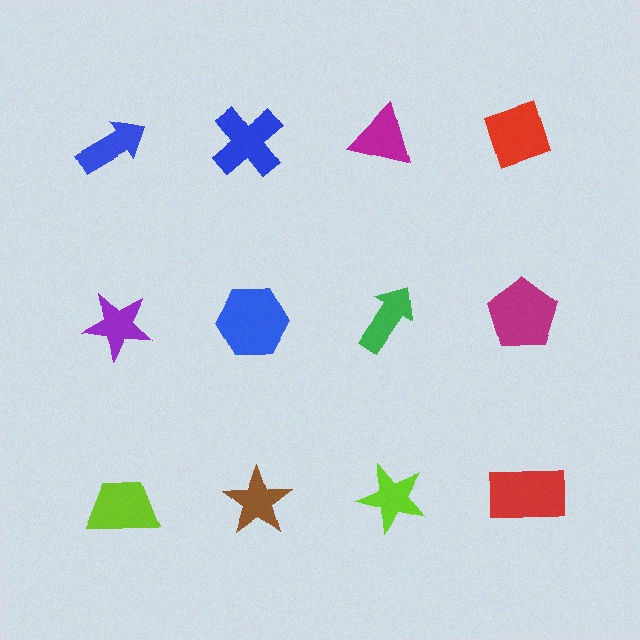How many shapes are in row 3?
4 shapes.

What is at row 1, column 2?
A blue cross.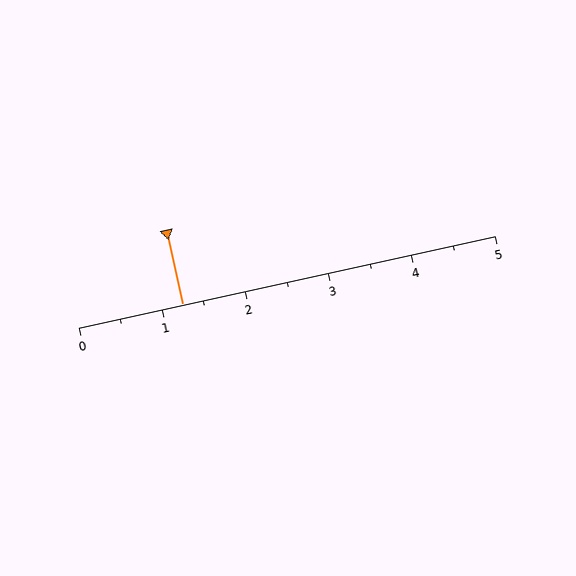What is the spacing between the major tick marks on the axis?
The major ticks are spaced 1 apart.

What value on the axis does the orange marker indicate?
The marker indicates approximately 1.2.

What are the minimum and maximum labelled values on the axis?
The axis runs from 0 to 5.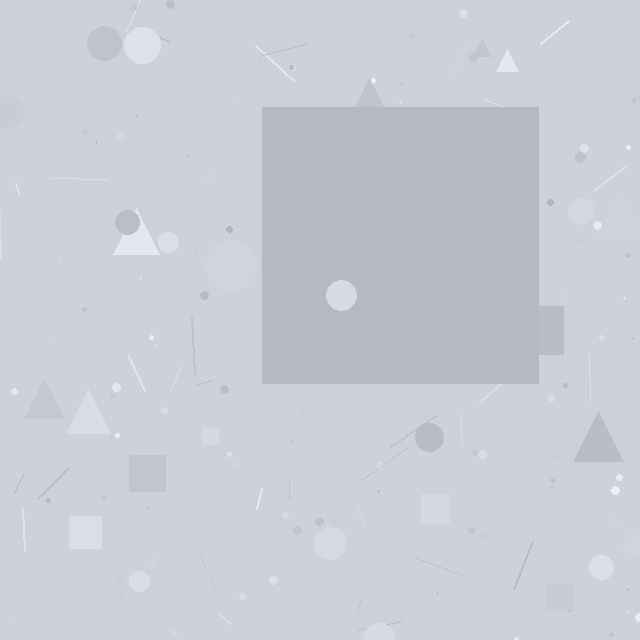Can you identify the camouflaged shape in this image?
The camouflaged shape is a square.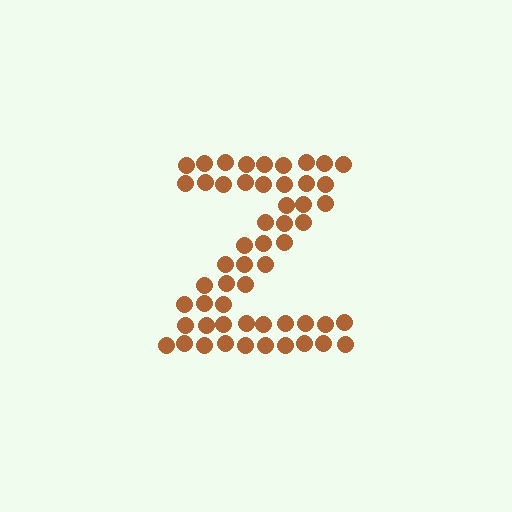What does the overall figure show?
The overall figure shows the letter Z.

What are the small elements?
The small elements are circles.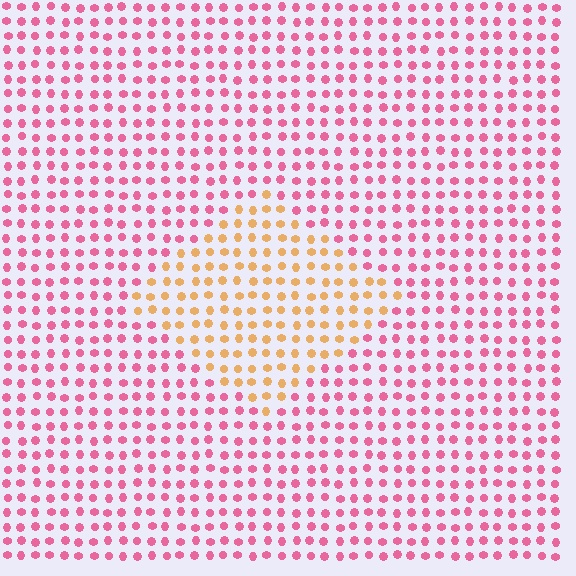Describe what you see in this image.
The image is filled with small pink elements in a uniform arrangement. A diamond-shaped region is visible where the elements are tinted to a slightly different hue, forming a subtle color boundary.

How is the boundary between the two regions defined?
The boundary is defined purely by a slight shift in hue (about 58 degrees). Spacing, size, and orientation are identical on both sides.